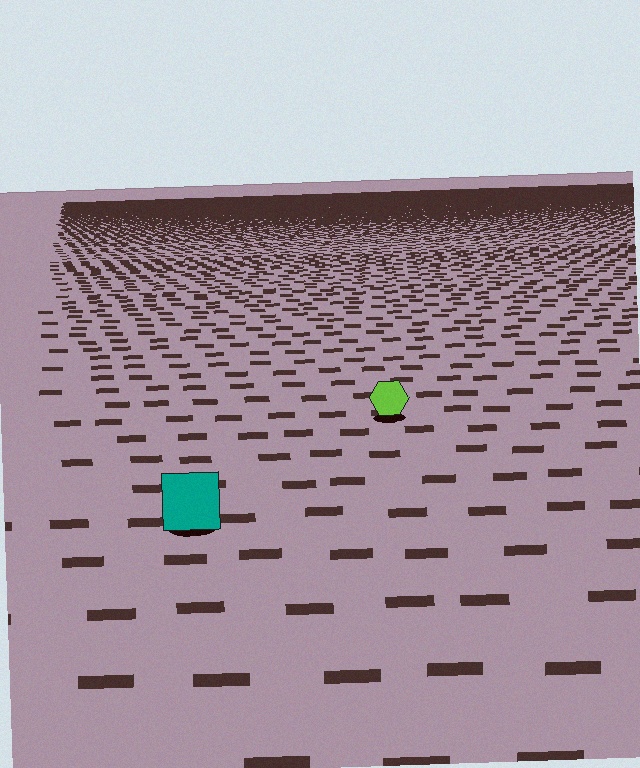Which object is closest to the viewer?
The teal square is closest. The texture marks near it are larger and more spread out.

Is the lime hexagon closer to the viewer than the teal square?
No. The teal square is closer — you can tell from the texture gradient: the ground texture is coarser near it.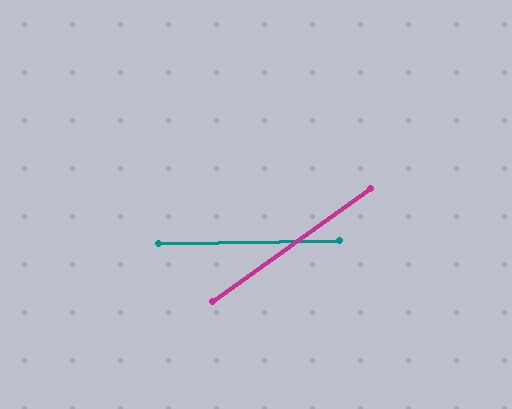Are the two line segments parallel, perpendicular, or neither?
Neither parallel nor perpendicular — they differ by about 35°.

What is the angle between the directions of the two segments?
Approximately 35 degrees.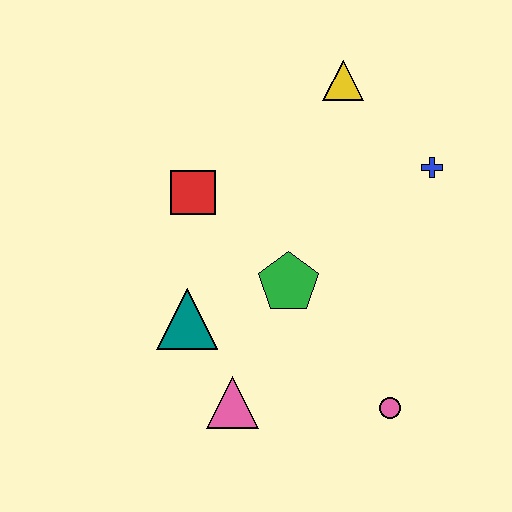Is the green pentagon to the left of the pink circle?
Yes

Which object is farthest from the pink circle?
The yellow triangle is farthest from the pink circle.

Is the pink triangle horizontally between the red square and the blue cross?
Yes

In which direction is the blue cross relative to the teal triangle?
The blue cross is to the right of the teal triangle.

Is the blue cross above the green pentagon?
Yes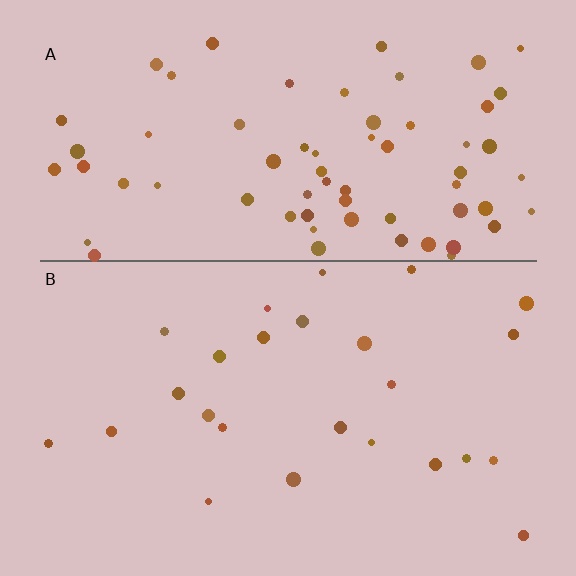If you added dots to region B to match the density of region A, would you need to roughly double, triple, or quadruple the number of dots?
Approximately triple.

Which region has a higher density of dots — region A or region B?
A (the top).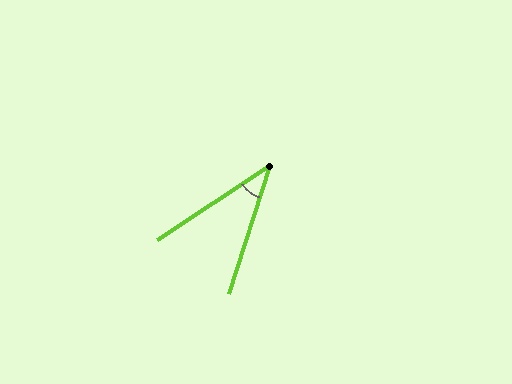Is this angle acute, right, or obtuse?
It is acute.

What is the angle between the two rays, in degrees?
Approximately 39 degrees.